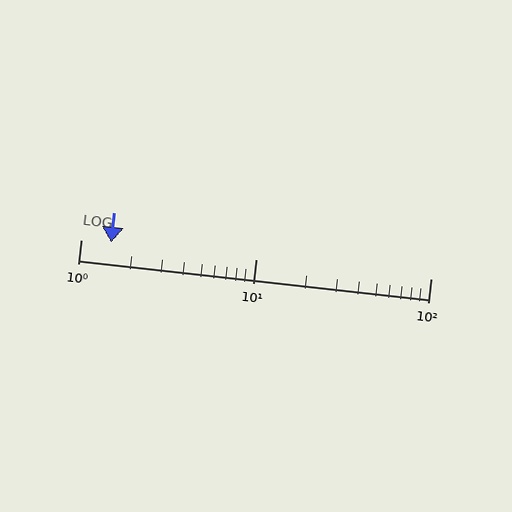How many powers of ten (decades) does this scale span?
The scale spans 2 decades, from 1 to 100.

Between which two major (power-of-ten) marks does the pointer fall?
The pointer is between 1 and 10.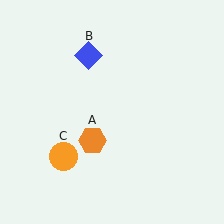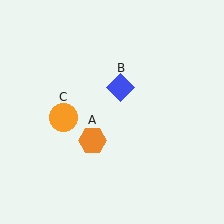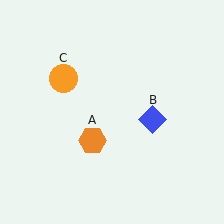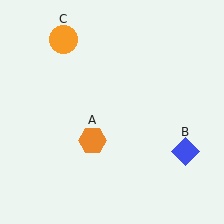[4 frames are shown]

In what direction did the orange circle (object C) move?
The orange circle (object C) moved up.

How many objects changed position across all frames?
2 objects changed position: blue diamond (object B), orange circle (object C).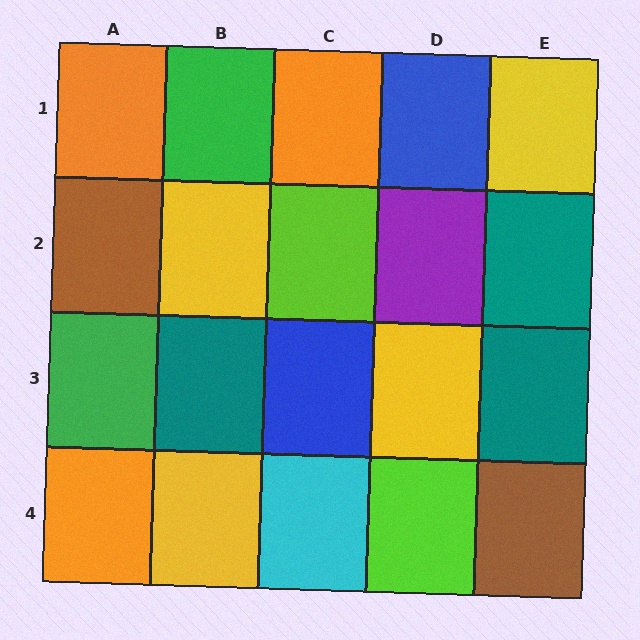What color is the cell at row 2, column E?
Teal.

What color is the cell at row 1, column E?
Yellow.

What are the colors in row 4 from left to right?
Orange, yellow, cyan, lime, brown.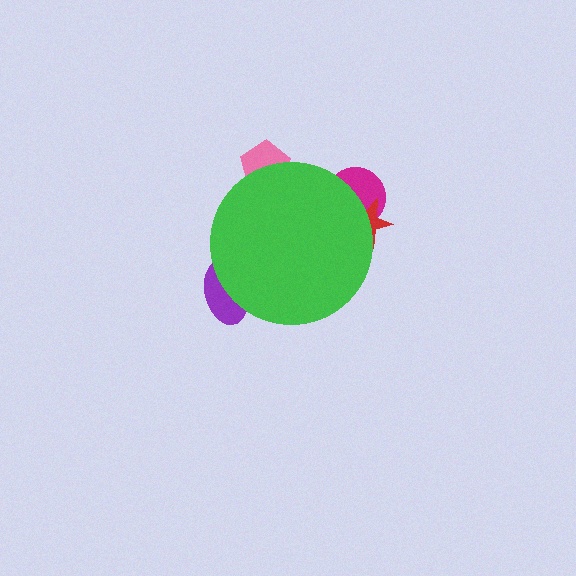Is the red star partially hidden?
Yes, the red star is partially hidden behind the green circle.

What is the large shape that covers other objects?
A green circle.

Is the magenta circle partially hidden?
Yes, the magenta circle is partially hidden behind the green circle.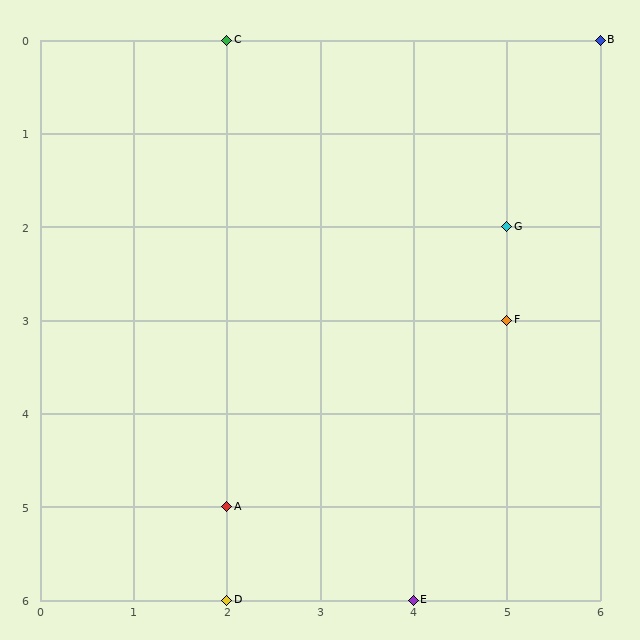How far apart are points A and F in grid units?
Points A and F are 3 columns and 2 rows apart (about 3.6 grid units diagonally).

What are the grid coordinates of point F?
Point F is at grid coordinates (5, 3).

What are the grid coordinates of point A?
Point A is at grid coordinates (2, 5).